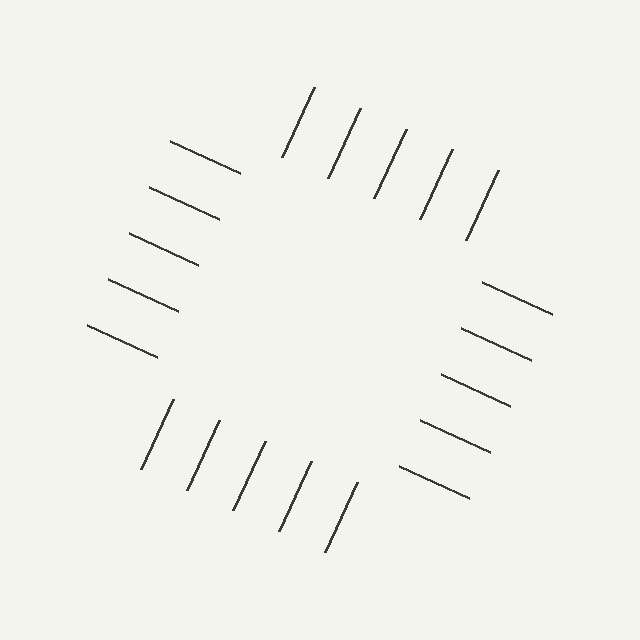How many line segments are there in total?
20 — 5 along each of the 4 edges.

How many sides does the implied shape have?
4 sides — the line-ends trace a square.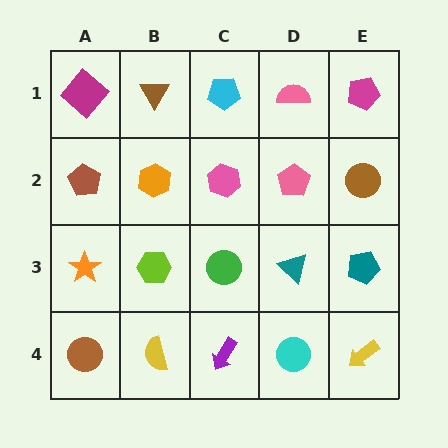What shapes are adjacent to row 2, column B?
A brown triangle (row 1, column B), a lime hexagon (row 3, column B), a brown pentagon (row 2, column A), a pink hexagon (row 2, column C).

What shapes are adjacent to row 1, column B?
An orange hexagon (row 2, column B), a magenta diamond (row 1, column A), a cyan pentagon (row 1, column C).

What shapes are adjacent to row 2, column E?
A magenta pentagon (row 1, column E), a teal pentagon (row 3, column E), a pink pentagon (row 2, column D).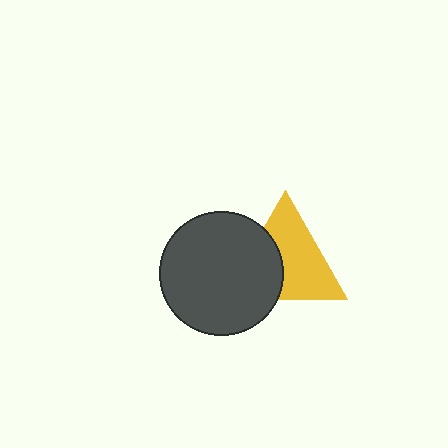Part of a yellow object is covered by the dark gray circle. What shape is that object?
It is a triangle.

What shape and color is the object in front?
The object in front is a dark gray circle.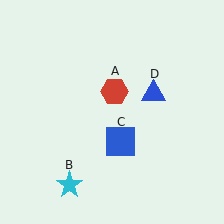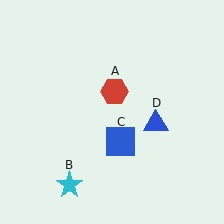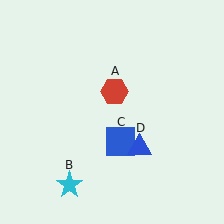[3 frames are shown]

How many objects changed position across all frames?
1 object changed position: blue triangle (object D).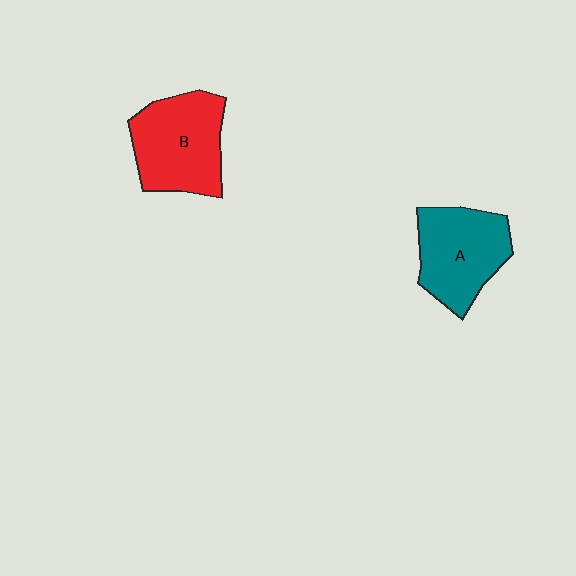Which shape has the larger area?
Shape B (red).